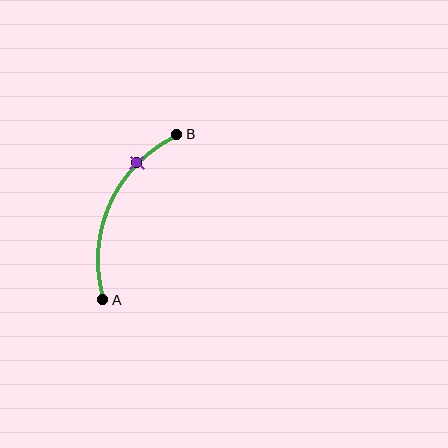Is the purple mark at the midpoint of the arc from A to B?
No. The purple mark lies on the arc but is closer to endpoint B. The arc midpoint would be at the point on the curve equidistant along the arc from both A and B.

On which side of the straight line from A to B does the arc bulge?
The arc bulges to the left of the straight line connecting A and B.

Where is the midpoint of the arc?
The arc midpoint is the point on the curve farthest from the straight line joining A and B. It sits to the left of that line.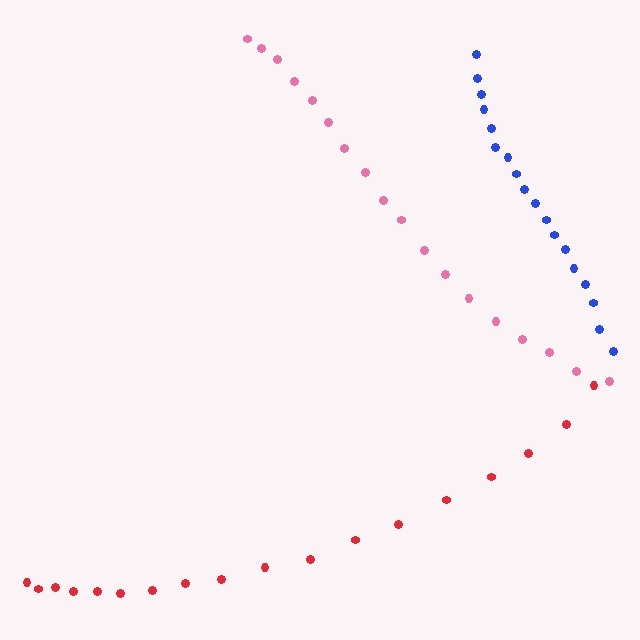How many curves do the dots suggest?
There are 3 distinct paths.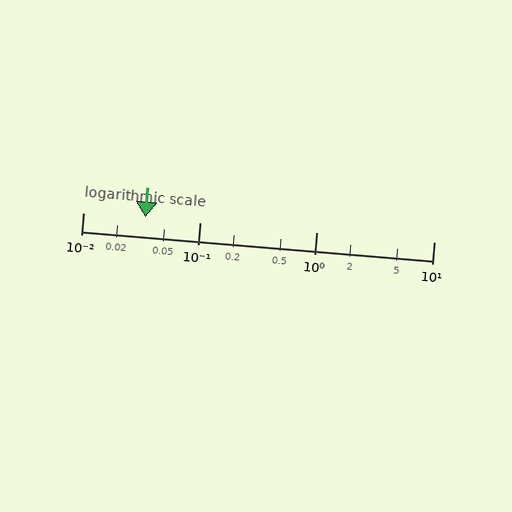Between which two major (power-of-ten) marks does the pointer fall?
The pointer is between 0.01 and 0.1.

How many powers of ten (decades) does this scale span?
The scale spans 3 decades, from 0.01 to 10.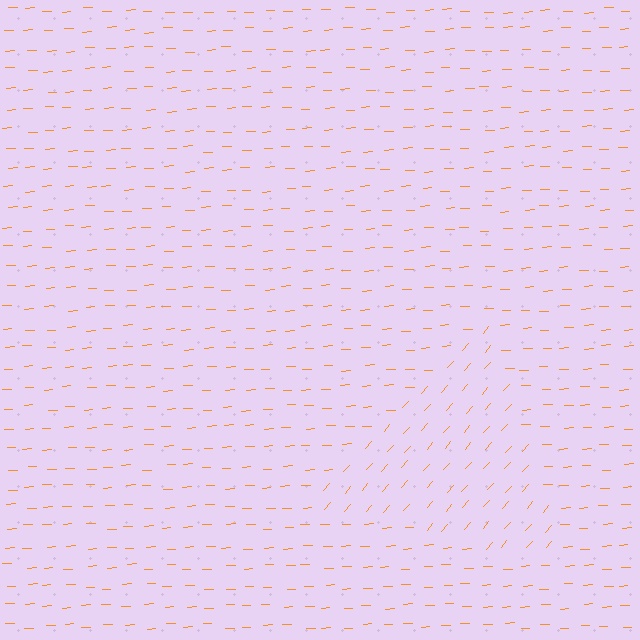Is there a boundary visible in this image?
Yes, there is a texture boundary formed by a change in line orientation.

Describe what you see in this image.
The image is filled with small orange line segments. A triangle region in the image has lines oriented differently from the surrounding lines, creating a visible texture boundary.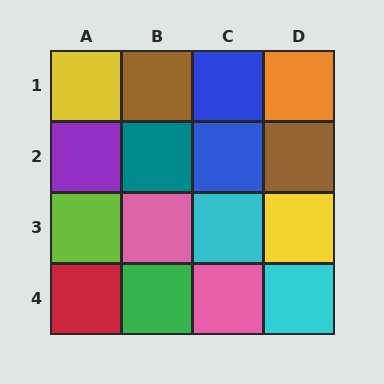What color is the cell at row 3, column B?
Pink.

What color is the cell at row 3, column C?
Cyan.